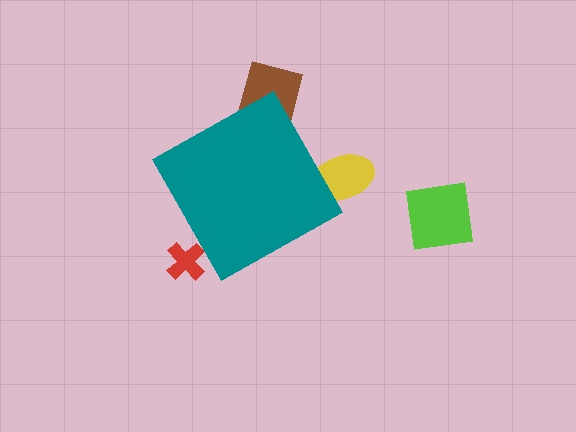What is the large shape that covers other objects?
A teal diamond.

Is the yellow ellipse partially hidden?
Yes, the yellow ellipse is partially hidden behind the teal diamond.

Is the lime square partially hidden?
No, the lime square is fully visible.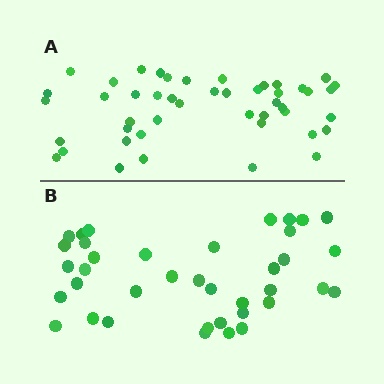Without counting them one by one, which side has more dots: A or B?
Region A (the top region) has more dots.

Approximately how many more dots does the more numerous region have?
Region A has roughly 8 or so more dots than region B.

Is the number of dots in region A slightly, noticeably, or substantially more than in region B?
Region A has only slightly more — the two regions are fairly close. The ratio is roughly 1.2 to 1.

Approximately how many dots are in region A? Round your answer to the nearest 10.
About 50 dots. (The exact count is 46, which rounds to 50.)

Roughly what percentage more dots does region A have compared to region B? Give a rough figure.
About 20% more.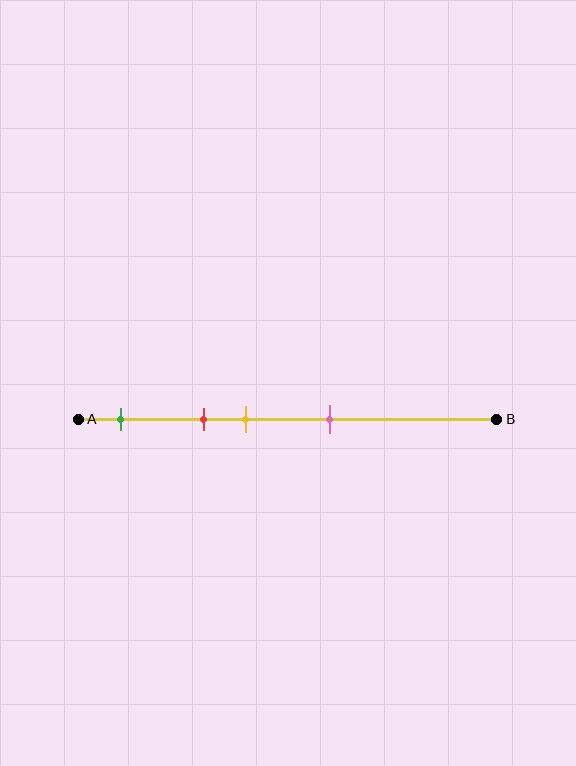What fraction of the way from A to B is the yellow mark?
The yellow mark is approximately 40% (0.4) of the way from A to B.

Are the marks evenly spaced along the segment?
No, the marks are not evenly spaced.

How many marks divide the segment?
There are 4 marks dividing the segment.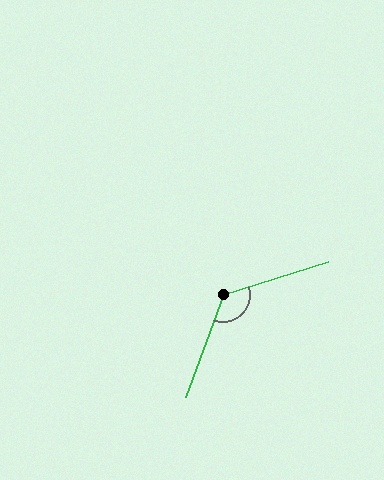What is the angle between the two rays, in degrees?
Approximately 128 degrees.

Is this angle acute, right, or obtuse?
It is obtuse.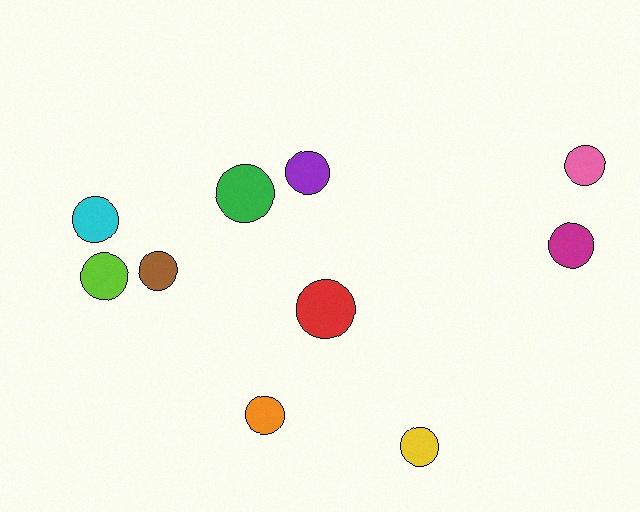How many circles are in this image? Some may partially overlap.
There are 10 circles.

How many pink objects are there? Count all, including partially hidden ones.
There is 1 pink object.